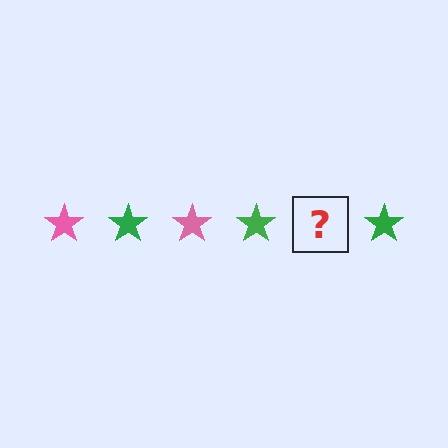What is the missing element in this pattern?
The missing element is a pink star.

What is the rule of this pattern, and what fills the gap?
The rule is that the pattern cycles through pink, green stars. The gap should be filled with a pink star.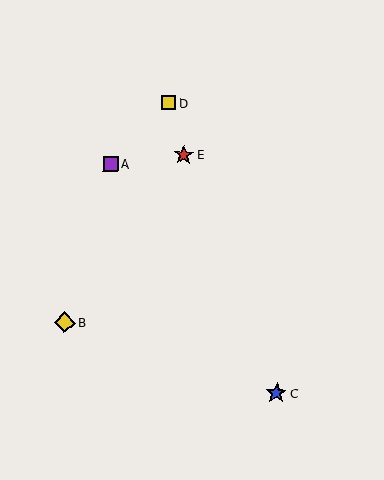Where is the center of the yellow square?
The center of the yellow square is at (169, 103).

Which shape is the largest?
The blue star (labeled C) is the largest.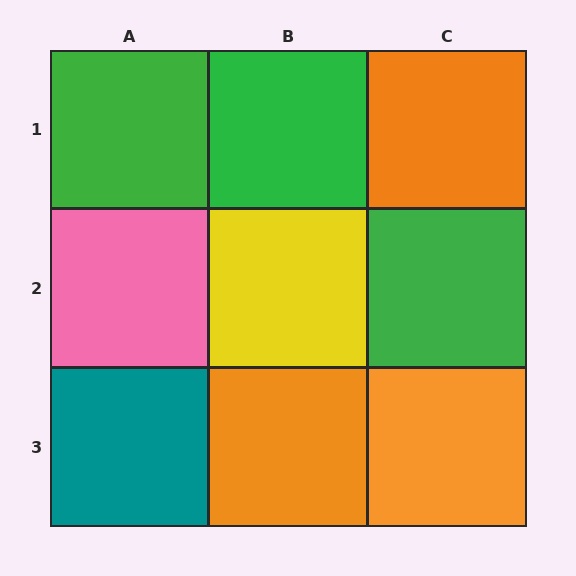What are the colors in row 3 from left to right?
Teal, orange, orange.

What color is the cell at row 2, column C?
Green.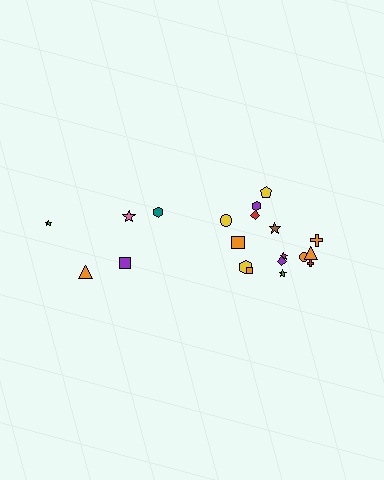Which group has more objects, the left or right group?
The right group.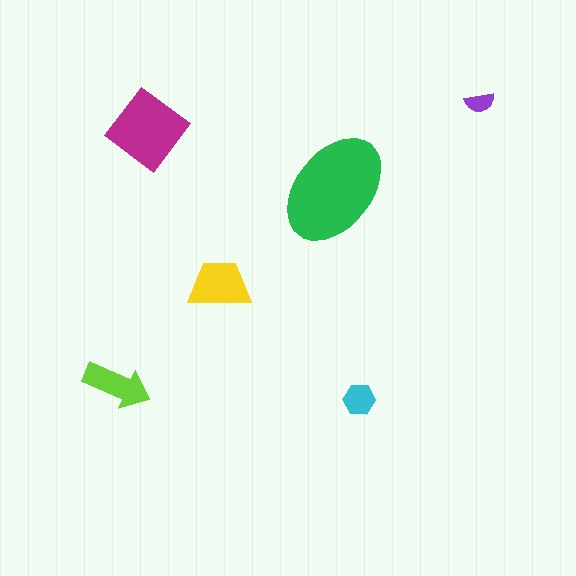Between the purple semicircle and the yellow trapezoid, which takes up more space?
The yellow trapezoid.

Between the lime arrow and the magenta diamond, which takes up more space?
The magenta diamond.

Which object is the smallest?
The purple semicircle.